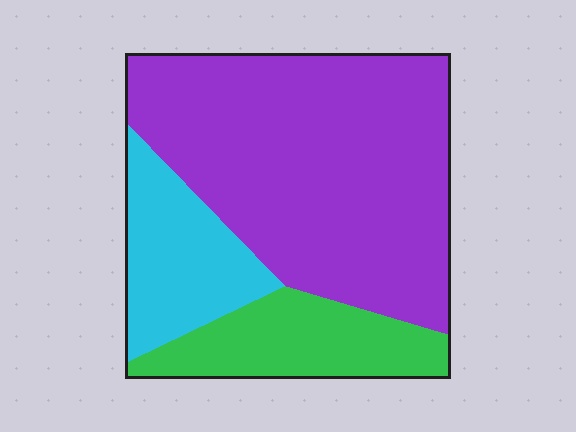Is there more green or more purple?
Purple.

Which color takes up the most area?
Purple, at roughly 65%.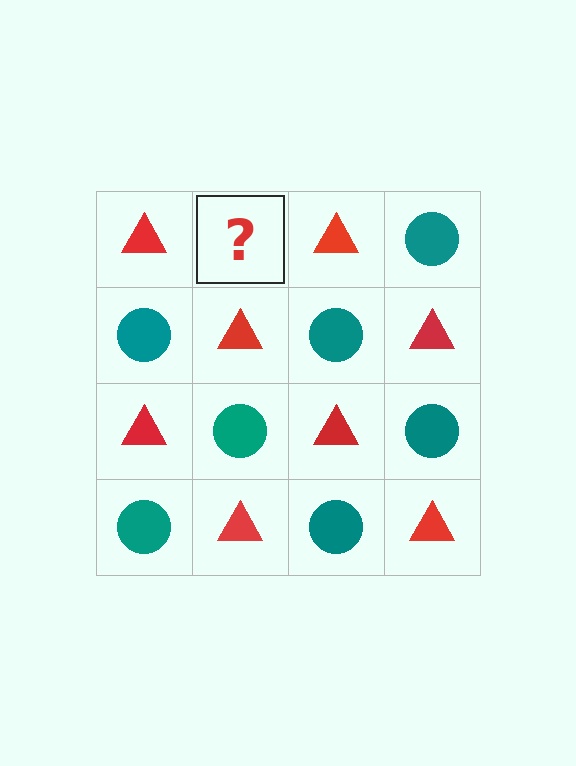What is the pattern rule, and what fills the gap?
The rule is that it alternates red triangle and teal circle in a checkerboard pattern. The gap should be filled with a teal circle.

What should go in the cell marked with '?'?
The missing cell should contain a teal circle.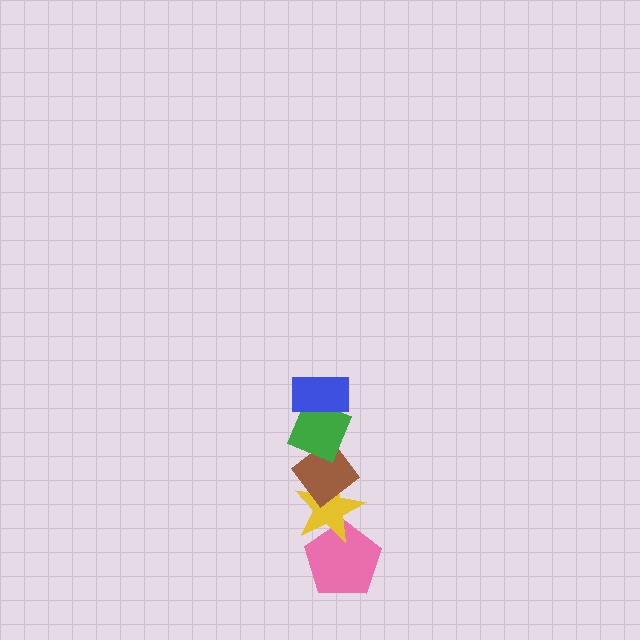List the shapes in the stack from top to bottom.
From top to bottom: the blue rectangle, the green diamond, the brown diamond, the yellow star, the pink pentagon.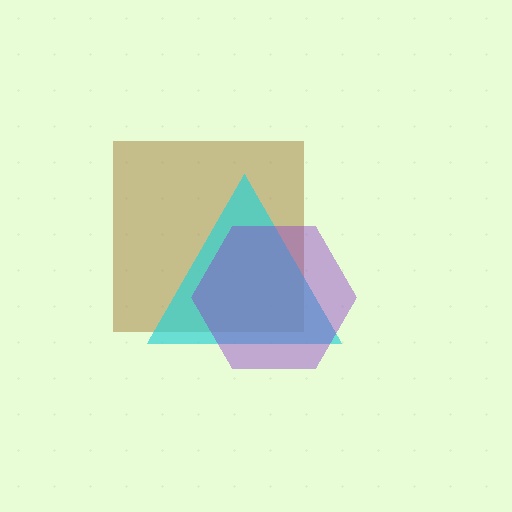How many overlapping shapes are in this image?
There are 3 overlapping shapes in the image.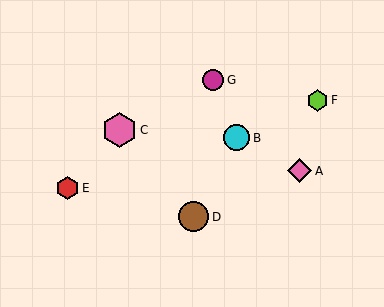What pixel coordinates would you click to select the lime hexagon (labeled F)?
Click at (318, 100) to select the lime hexagon F.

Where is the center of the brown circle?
The center of the brown circle is at (194, 217).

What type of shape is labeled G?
Shape G is a magenta circle.